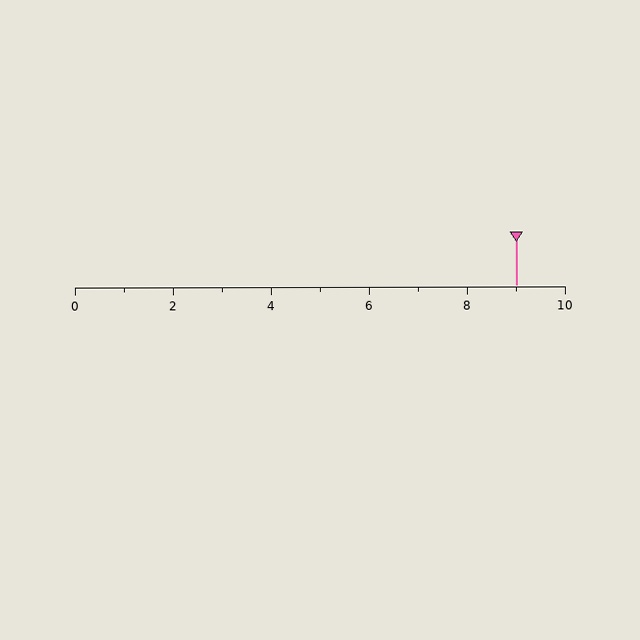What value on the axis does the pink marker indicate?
The marker indicates approximately 9.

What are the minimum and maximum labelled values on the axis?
The axis runs from 0 to 10.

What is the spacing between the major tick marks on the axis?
The major ticks are spaced 2 apart.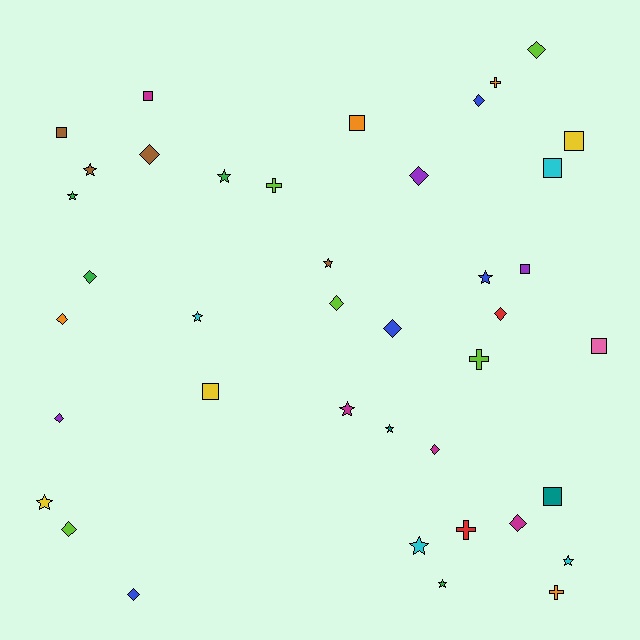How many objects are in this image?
There are 40 objects.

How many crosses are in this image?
There are 5 crosses.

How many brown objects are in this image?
There are 4 brown objects.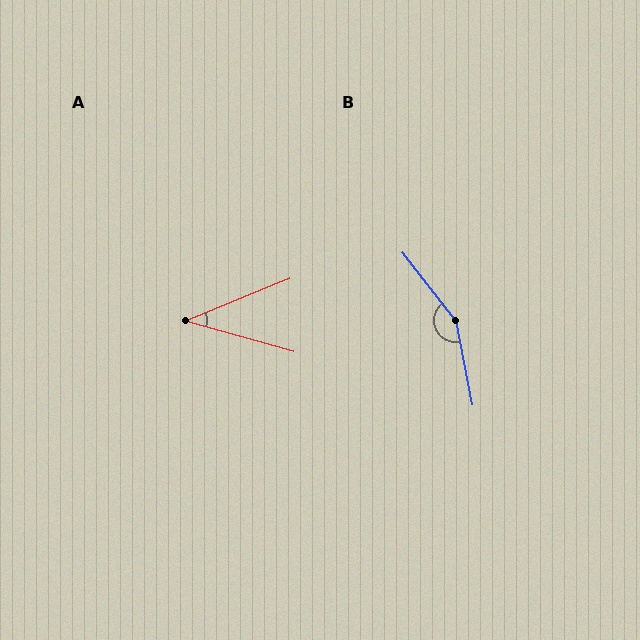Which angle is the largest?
B, at approximately 153 degrees.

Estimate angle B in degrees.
Approximately 153 degrees.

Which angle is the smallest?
A, at approximately 38 degrees.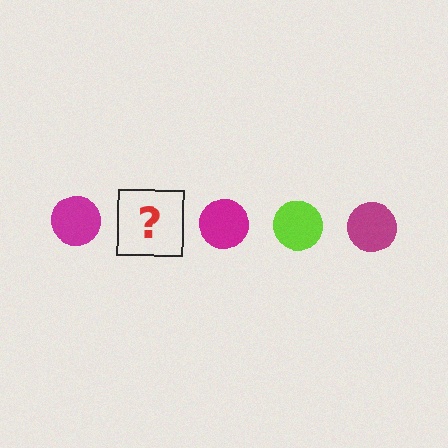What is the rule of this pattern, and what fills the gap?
The rule is that the pattern cycles through magenta, lime circles. The gap should be filled with a lime circle.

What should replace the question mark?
The question mark should be replaced with a lime circle.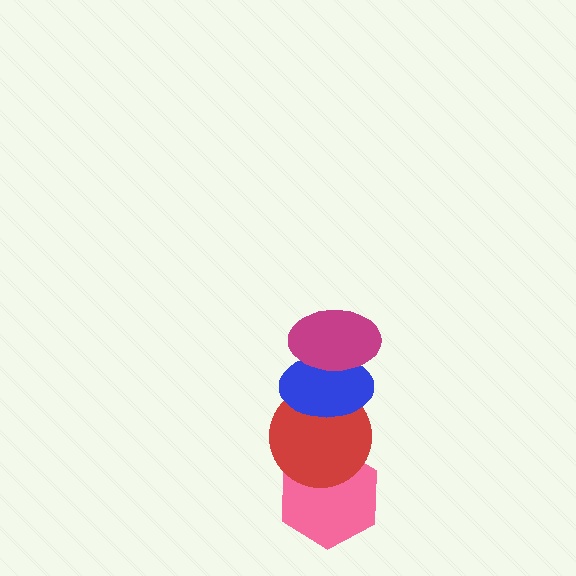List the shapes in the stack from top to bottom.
From top to bottom: the magenta ellipse, the blue ellipse, the red circle, the pink hexagon.